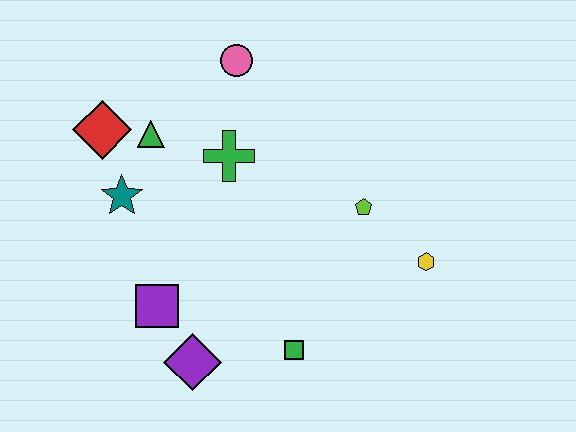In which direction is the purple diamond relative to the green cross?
The purple diamond is below the green cross.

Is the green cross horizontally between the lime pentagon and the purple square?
Yes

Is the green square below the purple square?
Yes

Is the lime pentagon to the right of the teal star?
Yes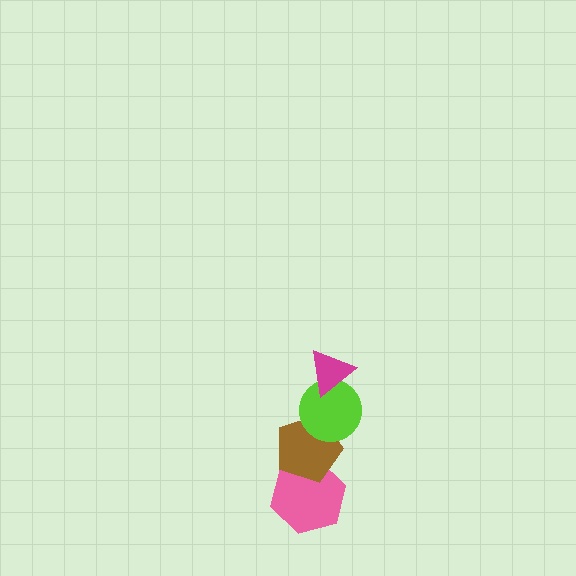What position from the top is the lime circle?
The lime circle is 2nd from the top.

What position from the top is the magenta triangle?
The magenta triangle is 1st from the top.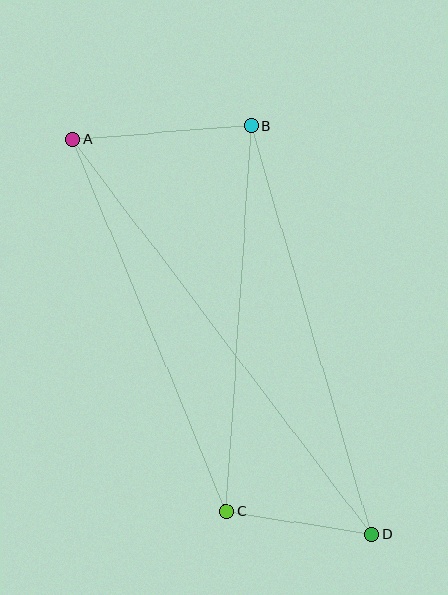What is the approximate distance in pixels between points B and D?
The distance between B and D is approximately 426 pixels.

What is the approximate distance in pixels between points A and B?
The distance between A and B is approximately 179 pixels.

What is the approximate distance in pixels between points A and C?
The distance between A and C is approximately 402 pixels.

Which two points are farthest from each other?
Points A and D are farthest from each other.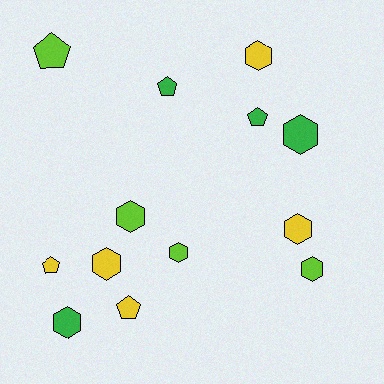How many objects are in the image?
There are 13 objects.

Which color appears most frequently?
Yellow, with 5 objects.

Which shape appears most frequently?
Hexagon, with 8 objects.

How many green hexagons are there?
There are 2 green hexagons.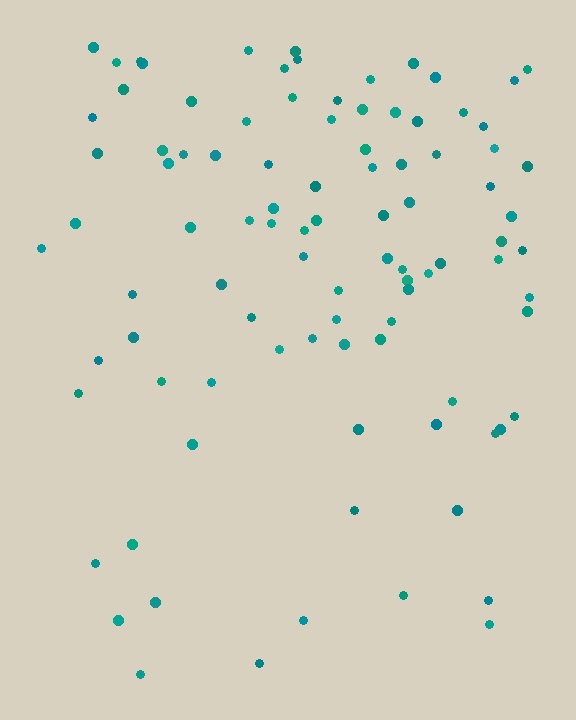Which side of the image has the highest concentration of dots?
The top.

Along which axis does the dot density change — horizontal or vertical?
Vertical.